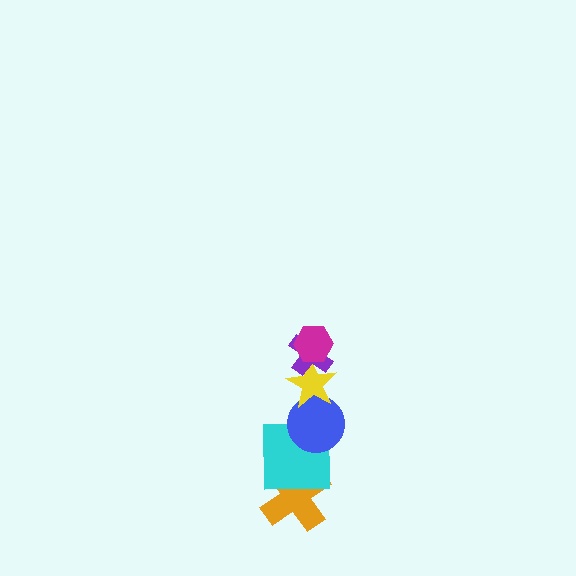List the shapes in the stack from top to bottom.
From top to bottom: the magenta hexagon, the purple cross, the yellow star, the blue circle, the cyan square, the orange cross.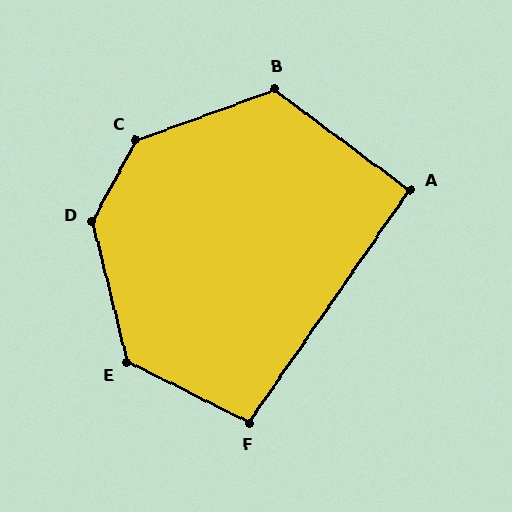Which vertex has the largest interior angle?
D, at approximately 138 degrees.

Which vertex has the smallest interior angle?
A, at approximately 92 degrees.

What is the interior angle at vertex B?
Approximately 123 degrees (obtuse).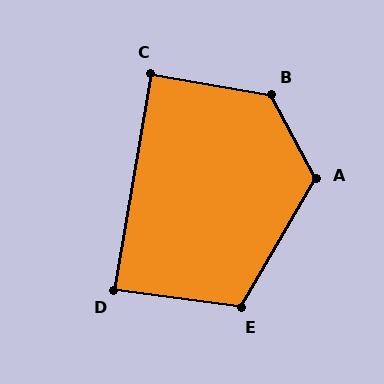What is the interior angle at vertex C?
Approximately 90 degrees (approximately right).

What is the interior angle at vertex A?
Approximately 121 degrees (obtuse).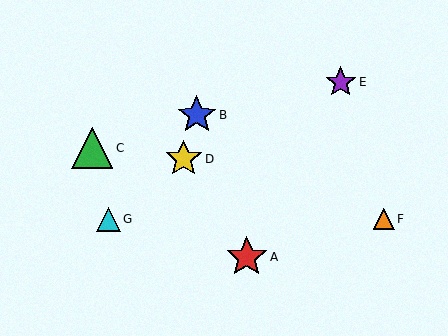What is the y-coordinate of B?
Object B is at y≈115.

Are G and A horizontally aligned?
No, G is at y≈219 and A is at y≈257.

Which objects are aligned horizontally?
Objects F, G are aligned horizontally.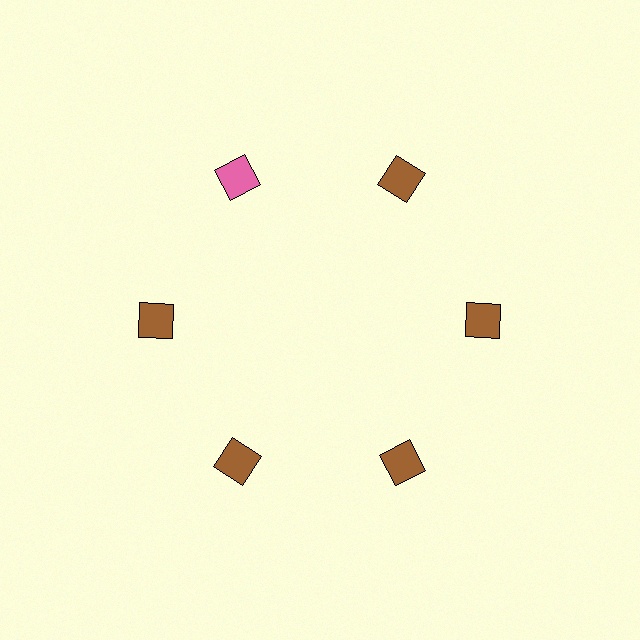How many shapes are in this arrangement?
There are 6 shapes arranged in a ring pattern.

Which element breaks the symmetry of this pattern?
The pink square at roughly the 11 o'clock position breaks the symmetry. All other shapes are brown squares.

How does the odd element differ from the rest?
It has a different color: pink instead of brown.